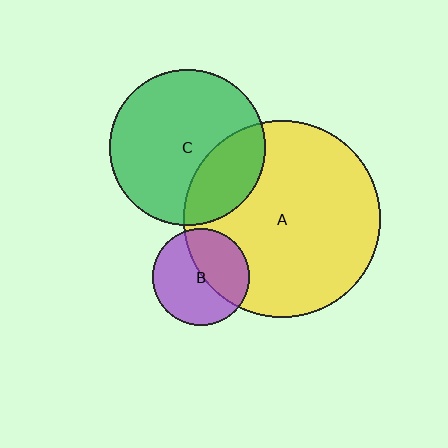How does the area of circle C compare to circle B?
Approximately 2.6 times.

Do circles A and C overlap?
Yes.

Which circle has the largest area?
Circle A (yellow).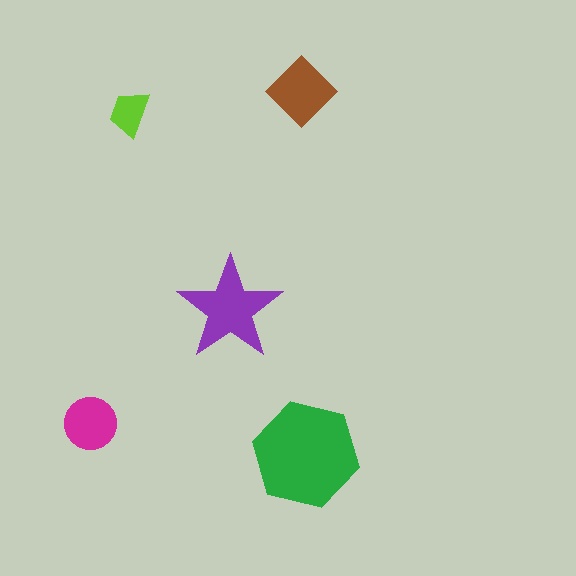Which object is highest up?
The brown diamond is topmost.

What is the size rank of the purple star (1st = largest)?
2nd.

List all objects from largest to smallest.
The green hexagon, the purple star, the brown diamond, the magenta circle, the lime trapezoid.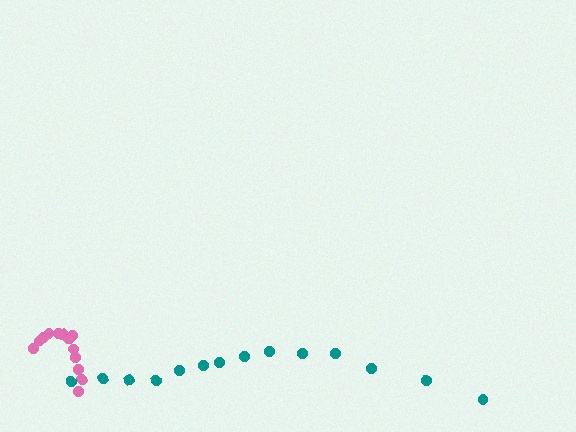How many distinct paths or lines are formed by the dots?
There are 2 distinct paths.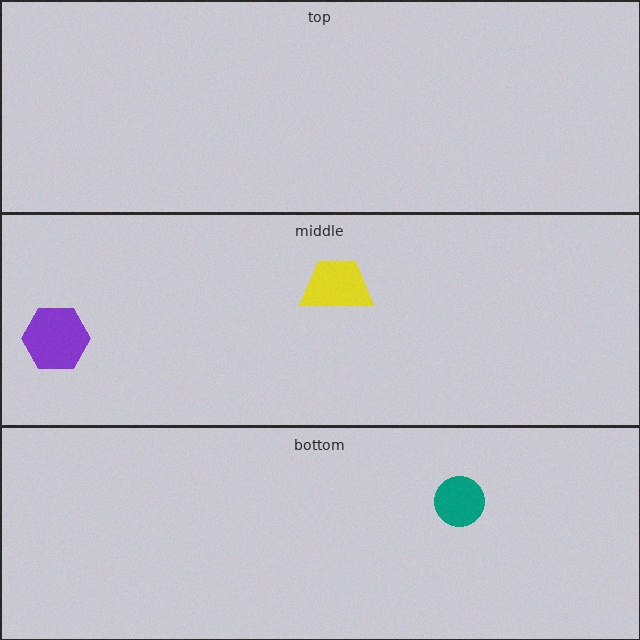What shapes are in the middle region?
The purple hexagon, the yellow trapezoid.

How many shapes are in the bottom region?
1.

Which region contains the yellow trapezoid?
The middle region.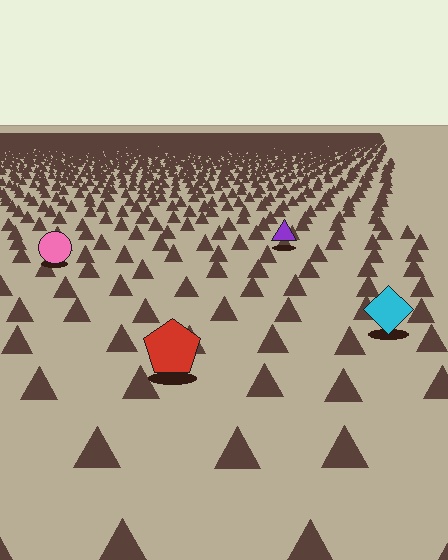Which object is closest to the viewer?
The red pentagon is closest. The texture marks near it are larger and more spread out.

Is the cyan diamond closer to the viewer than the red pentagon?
No. The red pentagon is closer — you can tell from the texture gradient: the ground texture is coarser near it.